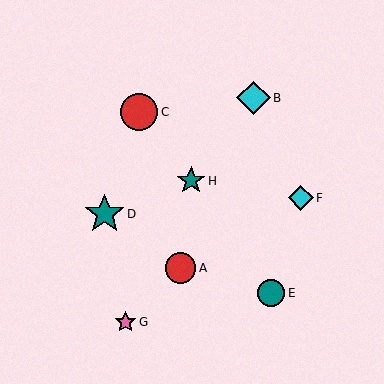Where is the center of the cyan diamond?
The center of the cyan diamond is at (253, 98).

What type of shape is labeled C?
Shape C is a red circle.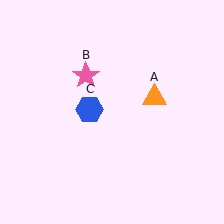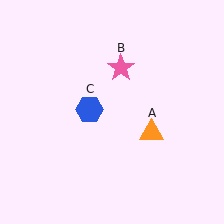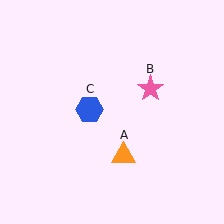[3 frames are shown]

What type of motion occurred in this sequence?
The orange triangle (object A), pink star (object B) rotated clockwise around the center of the scene.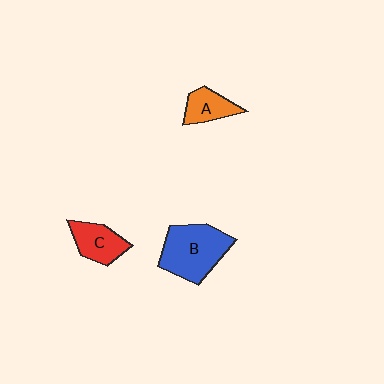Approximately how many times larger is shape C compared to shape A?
Approximately 1.2 times.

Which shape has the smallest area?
Shape A (orange).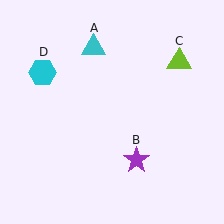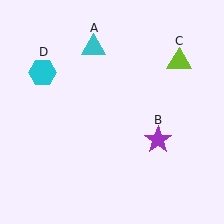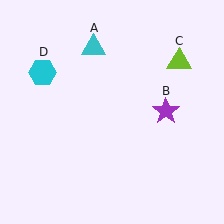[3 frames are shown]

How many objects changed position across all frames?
1 object changed position: purple star (object B).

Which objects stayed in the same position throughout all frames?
Cyan triangle (object A) and lime triangle (object C) and cyan hexagon (object D) remained stationary.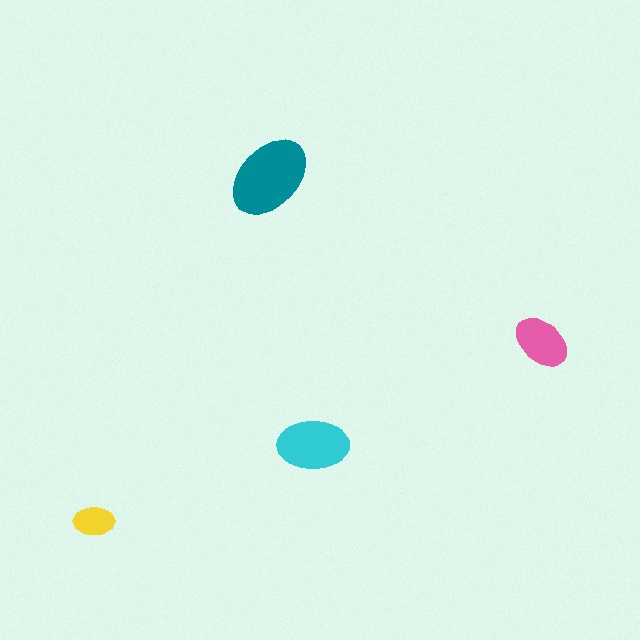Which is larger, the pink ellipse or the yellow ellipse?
The pink one.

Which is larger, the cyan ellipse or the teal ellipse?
The teal one.